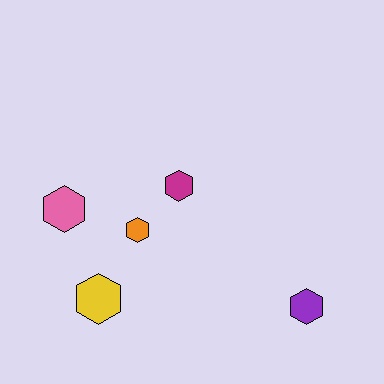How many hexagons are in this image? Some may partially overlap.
There are 5 hexagons.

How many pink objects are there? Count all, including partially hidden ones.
There is 1 pink object.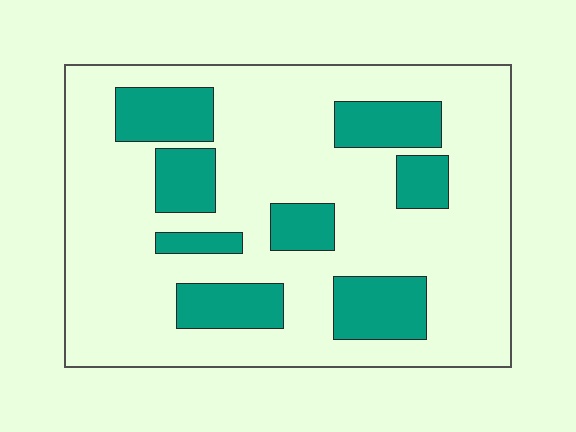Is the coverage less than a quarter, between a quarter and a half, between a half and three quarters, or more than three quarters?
Less than a quarter.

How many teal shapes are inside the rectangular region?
8.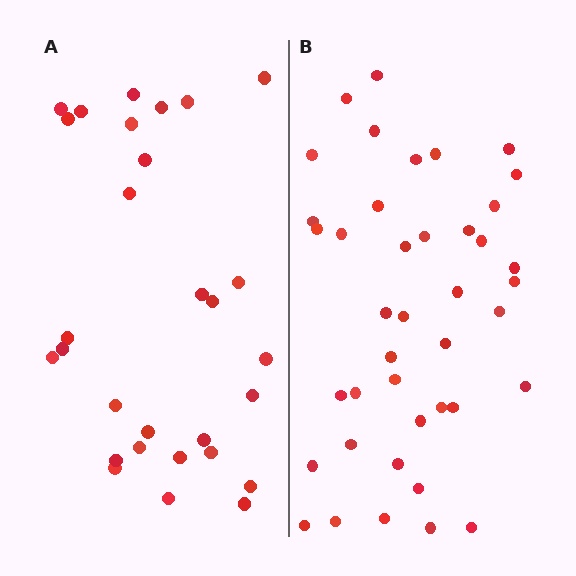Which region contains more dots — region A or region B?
Region B (the right region) has more dots.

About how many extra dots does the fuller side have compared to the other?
Region B has roughly 12 or so more dots than region A.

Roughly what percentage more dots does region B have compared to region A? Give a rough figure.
About 40% more.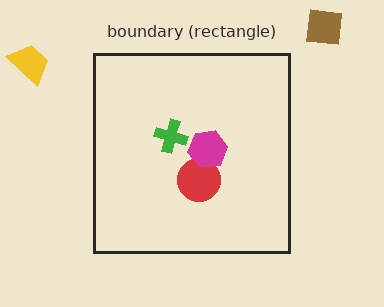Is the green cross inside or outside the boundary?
Inside.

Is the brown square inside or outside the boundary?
Outside.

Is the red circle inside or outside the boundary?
Inside.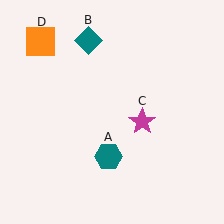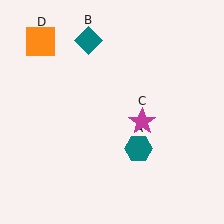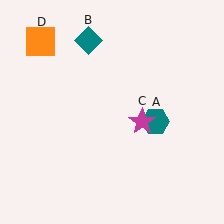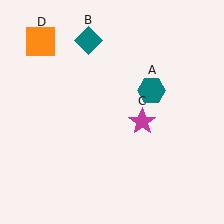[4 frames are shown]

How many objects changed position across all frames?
1 object changed position: teal hexagon (object A).